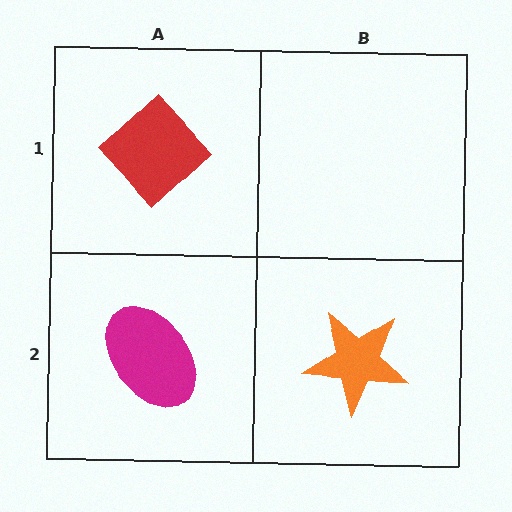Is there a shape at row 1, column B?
No, that cell is empty.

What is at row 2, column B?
An orange star.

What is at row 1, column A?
A red diamond.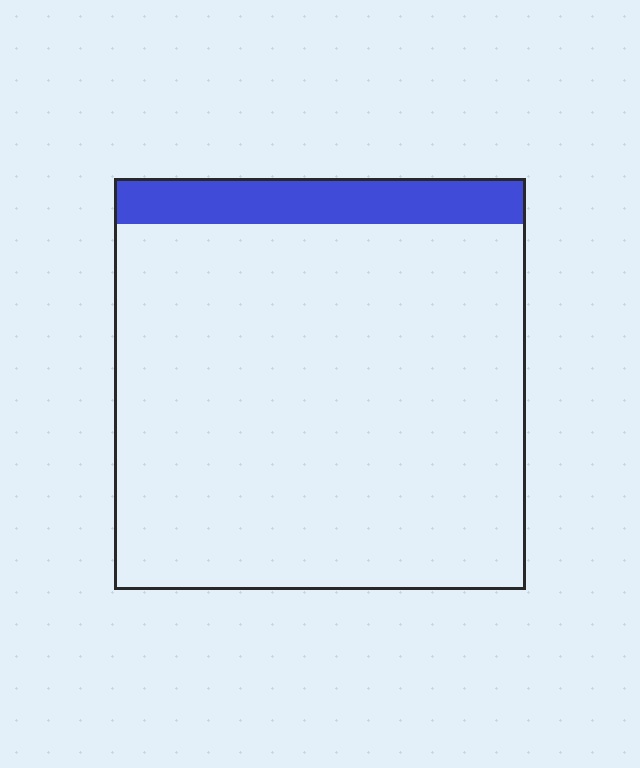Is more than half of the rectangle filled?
No.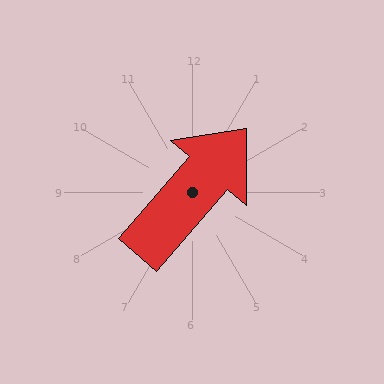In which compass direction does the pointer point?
Northeast.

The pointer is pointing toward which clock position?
Roughly 1 o'clock.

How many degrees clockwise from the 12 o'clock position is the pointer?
Approximately 41 degrees.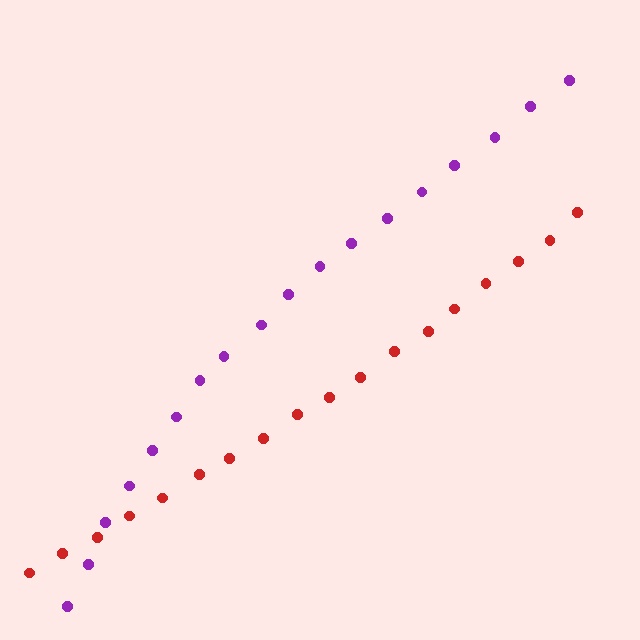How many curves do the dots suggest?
There are 2 distinct paths.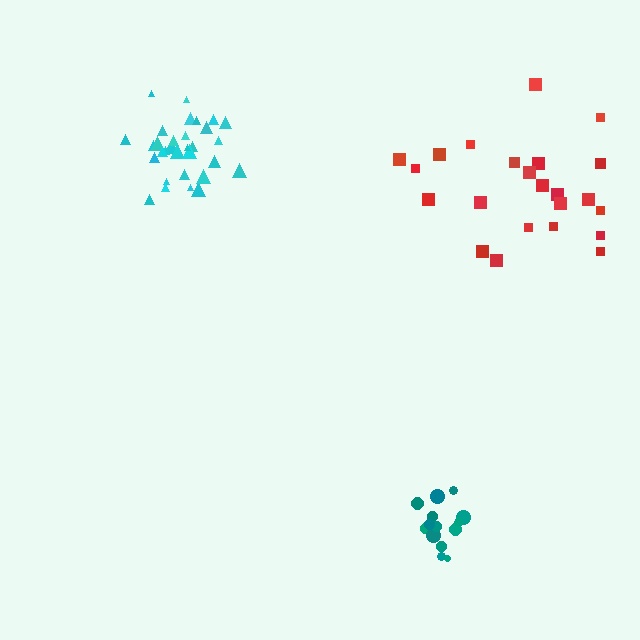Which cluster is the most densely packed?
Cyan.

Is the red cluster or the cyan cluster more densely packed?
Cyan.